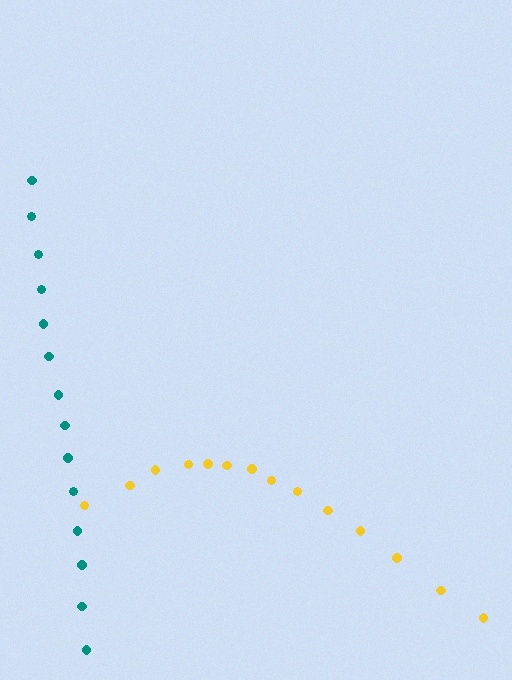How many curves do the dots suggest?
There are 2 distinct paths.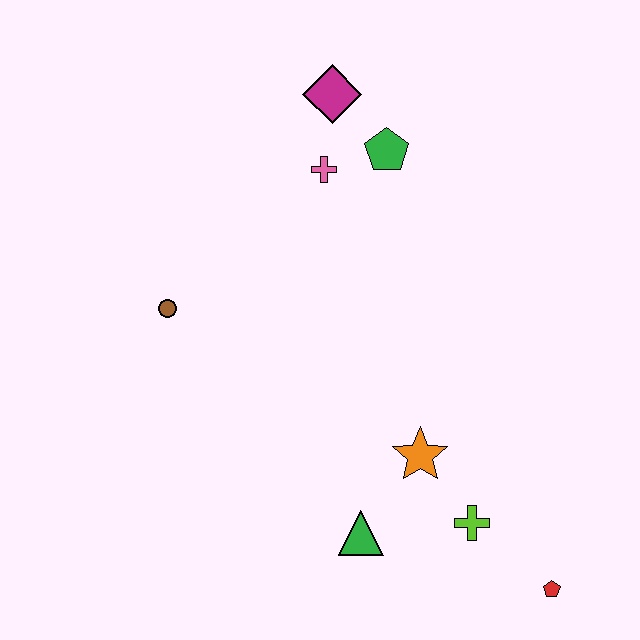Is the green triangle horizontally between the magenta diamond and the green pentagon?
Yes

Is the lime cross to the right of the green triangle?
Yes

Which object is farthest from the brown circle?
The red pentagon is farthest from the brown circle.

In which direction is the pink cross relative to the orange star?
The pink cross is above the orange star.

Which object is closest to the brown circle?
The pink cross is closest to the brown circle.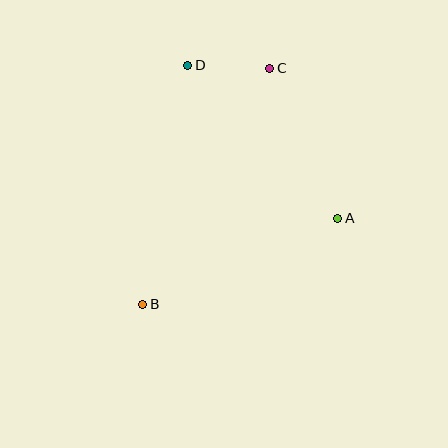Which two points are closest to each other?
Points C and D are closest to each other.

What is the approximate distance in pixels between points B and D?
The distance between B and D is approximately 243 pixels.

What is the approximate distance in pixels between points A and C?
The distance between A and C is approximately 165 pixels.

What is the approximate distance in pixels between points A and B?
The distance between A and B is approximately 213 pixels.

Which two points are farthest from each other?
Points B and C are farthest from each other.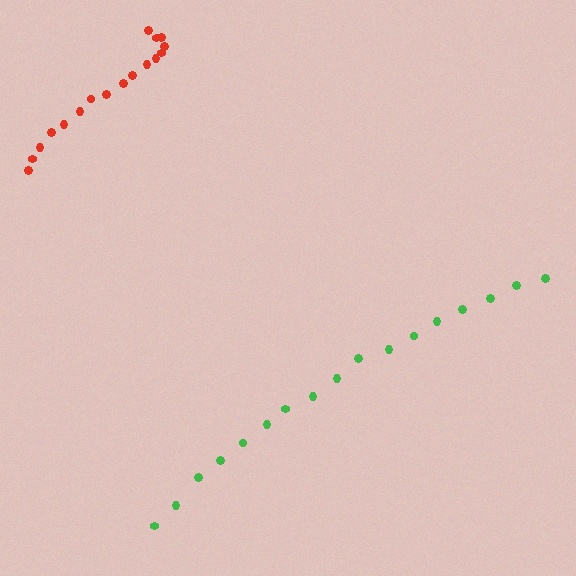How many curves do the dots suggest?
There are 2 distinct paths.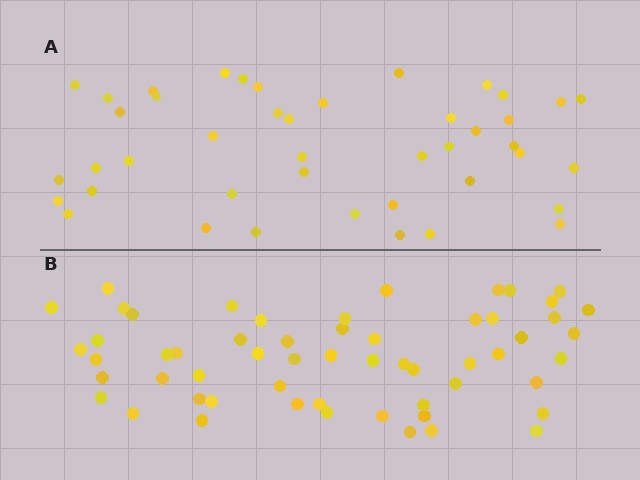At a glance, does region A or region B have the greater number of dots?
Region B (the bottom region) has more dots.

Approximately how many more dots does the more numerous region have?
Region B has approximately 15 more dots than region A.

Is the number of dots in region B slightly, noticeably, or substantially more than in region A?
Region B has noticeably more, but not dramatically so. The ratio is roughly 1.3 to 1.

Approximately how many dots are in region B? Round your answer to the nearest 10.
About 60 dots. (The exact count is 57, which rounds to 60.)